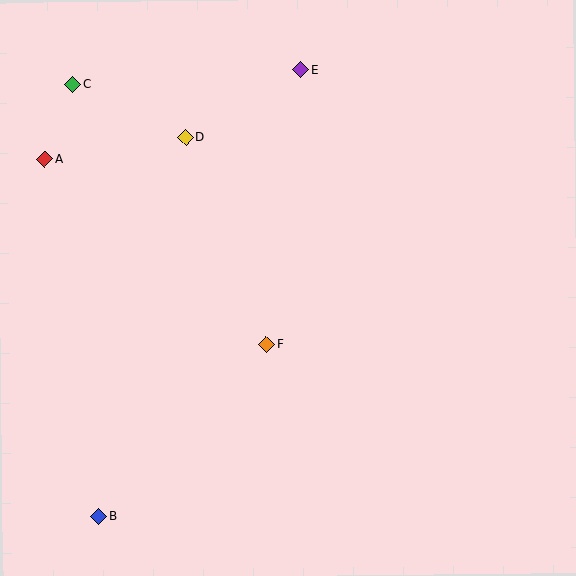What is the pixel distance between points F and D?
The distance between F and D is 222 pixels.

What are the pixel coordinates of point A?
Point A is at (44, 159).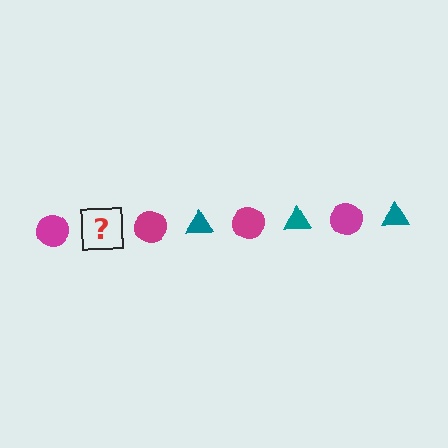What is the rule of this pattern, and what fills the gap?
The rule is that the pattern alternates between magenta circle and teal triangle. The gap should be filled with a teal triangle.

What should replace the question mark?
The question mark should be replaced with a teal triangle.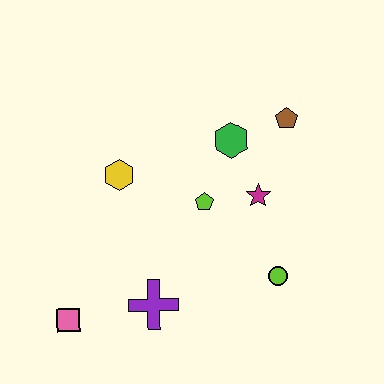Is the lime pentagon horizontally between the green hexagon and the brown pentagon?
No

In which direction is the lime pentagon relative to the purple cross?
The lime pentagon is above the purple cross.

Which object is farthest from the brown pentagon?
The pink square is farthest from the brown pentagon.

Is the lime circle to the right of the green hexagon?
Yes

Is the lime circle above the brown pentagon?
No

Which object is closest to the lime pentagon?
The magenta star is closest to the lime pentagon.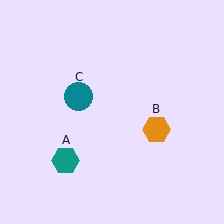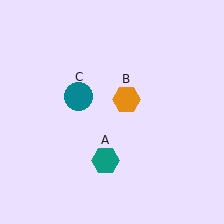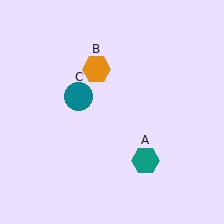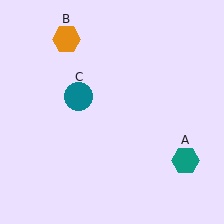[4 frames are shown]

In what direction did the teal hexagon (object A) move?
The teal hexagon (object A) moved right.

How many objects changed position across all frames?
2 objects changed position: teal hexagon (object A), orange hexagon (object B).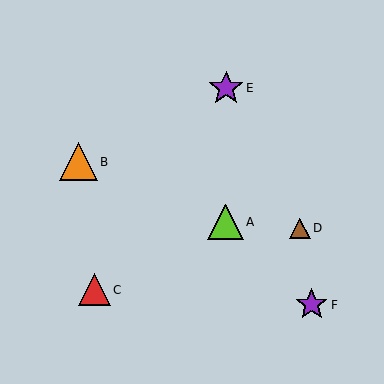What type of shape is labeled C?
Shape C is a red triangle.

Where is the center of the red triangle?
The center of the red triangle is at (94, 290).